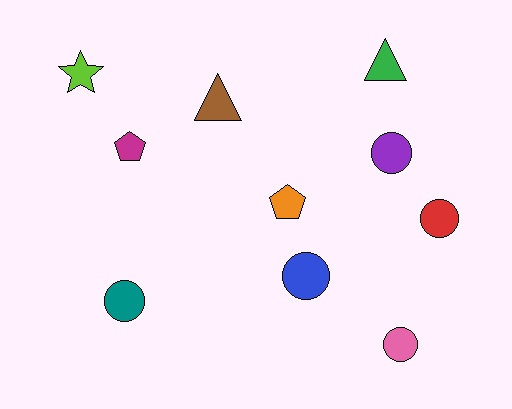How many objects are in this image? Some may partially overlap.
There are 10 objects.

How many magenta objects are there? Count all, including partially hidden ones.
There is 1 magenta object.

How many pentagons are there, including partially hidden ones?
There are 2 pentagons.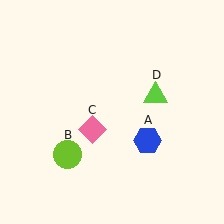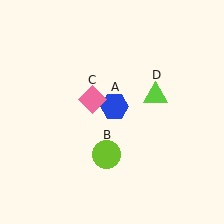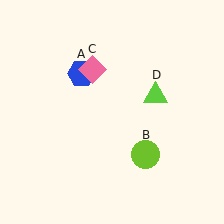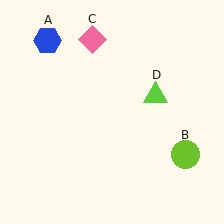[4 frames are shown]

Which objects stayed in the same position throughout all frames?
Lime triangle (object D) remained stationary.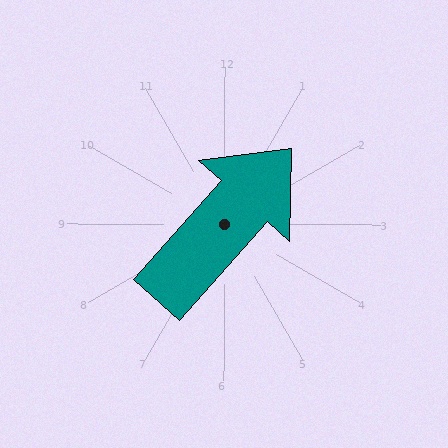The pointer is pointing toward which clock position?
Roughly 1 o'clock.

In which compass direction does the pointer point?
Northeast.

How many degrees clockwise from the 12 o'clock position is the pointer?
Approximately 42 degrees.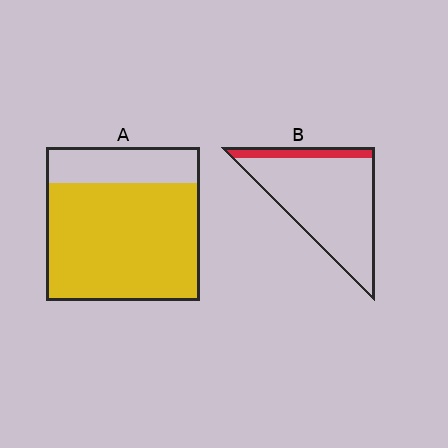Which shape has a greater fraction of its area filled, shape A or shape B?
Shape A.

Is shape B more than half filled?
No.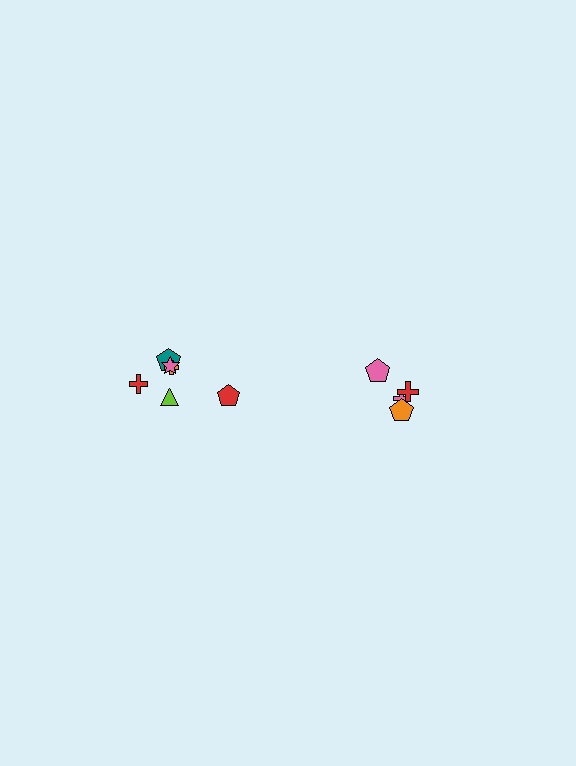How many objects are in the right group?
There are 4 objects.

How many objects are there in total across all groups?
There are 10 objects.